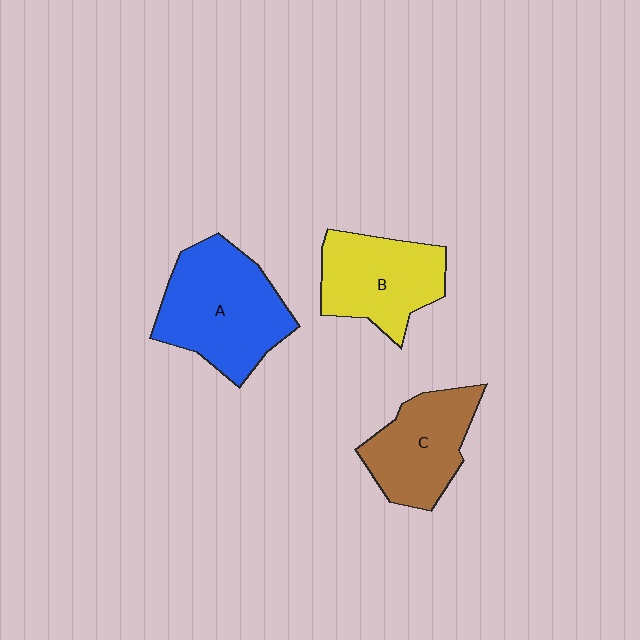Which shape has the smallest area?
Shape C (brown).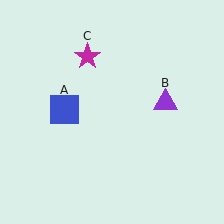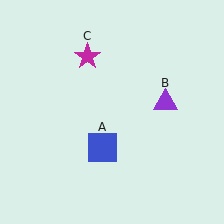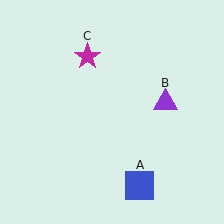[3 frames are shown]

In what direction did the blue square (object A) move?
The blue square (object A) moved down and to the right.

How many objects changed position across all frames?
1 object changed position: blue square (object A).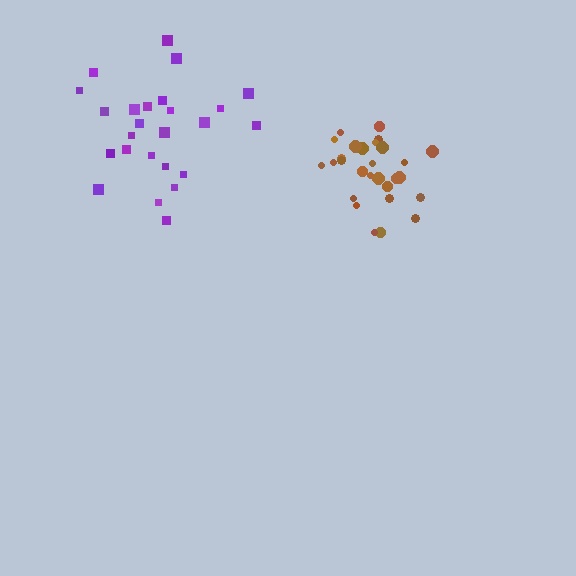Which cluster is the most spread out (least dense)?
Purple.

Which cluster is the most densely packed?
Brown.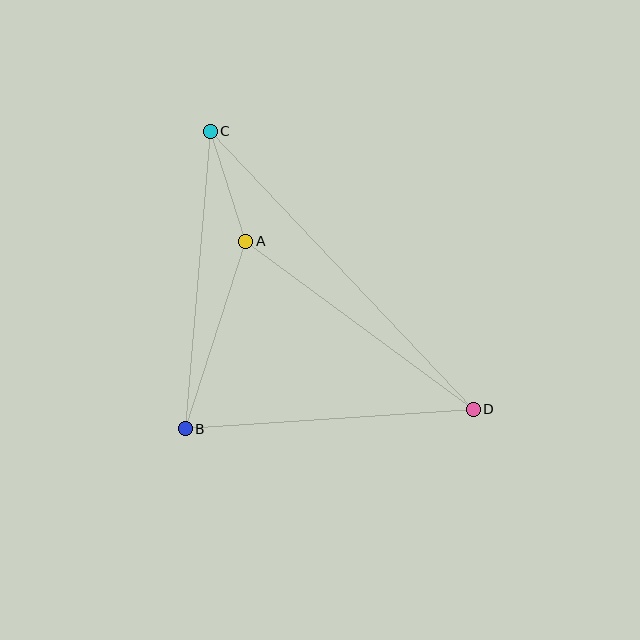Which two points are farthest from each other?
Points C and D are farthest from each other.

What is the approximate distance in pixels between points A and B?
The distance between A and B is approximately 197 pixels.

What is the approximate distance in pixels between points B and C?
The distance between B and C is approximately 299 pixels.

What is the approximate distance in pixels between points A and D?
The distance between A and D is approximately 283 pixels.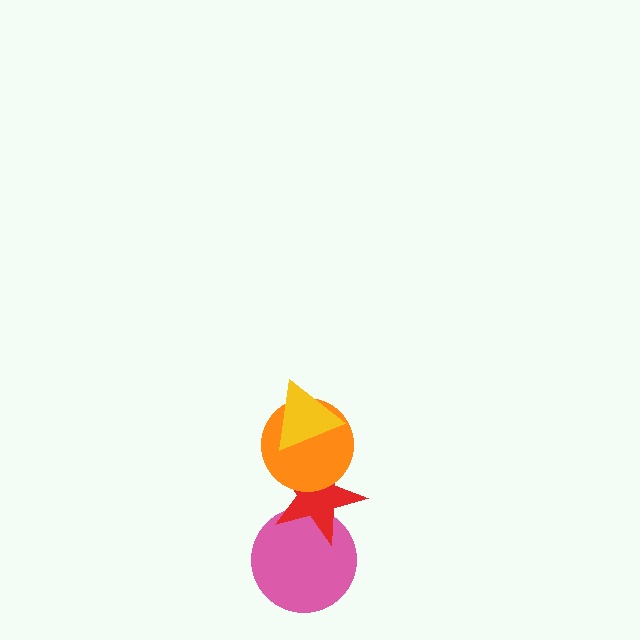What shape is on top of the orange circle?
The yellow triangle is on top of the orange circle.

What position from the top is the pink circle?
The pink circle is 4th from the top.